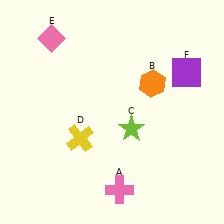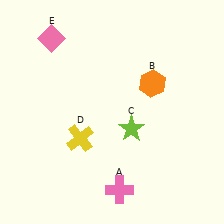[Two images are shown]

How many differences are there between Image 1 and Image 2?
There is 1 difference between the two images.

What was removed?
The purple square (F) was removed in Image 2.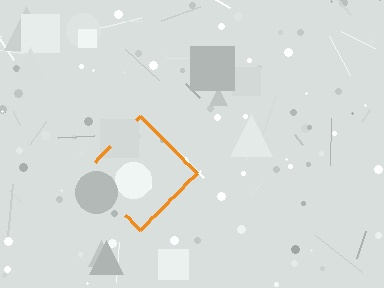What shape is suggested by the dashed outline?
The dashed outline suggests a diamond.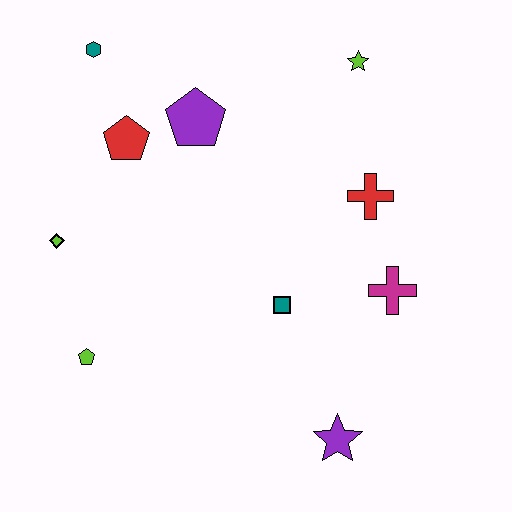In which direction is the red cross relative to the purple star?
The red cross is above the purple star.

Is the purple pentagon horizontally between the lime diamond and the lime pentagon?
No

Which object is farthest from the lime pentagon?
The lime star is farthest from the lime pentagon.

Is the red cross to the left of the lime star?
No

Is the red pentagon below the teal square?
No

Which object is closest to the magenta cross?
The red cross is closest to the magenta cross.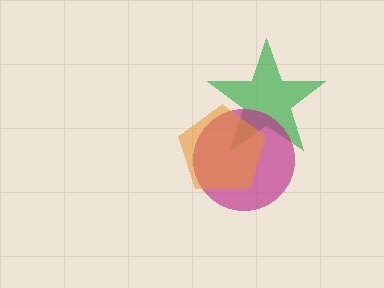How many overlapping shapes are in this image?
There are 3 overlapping shapes in the image.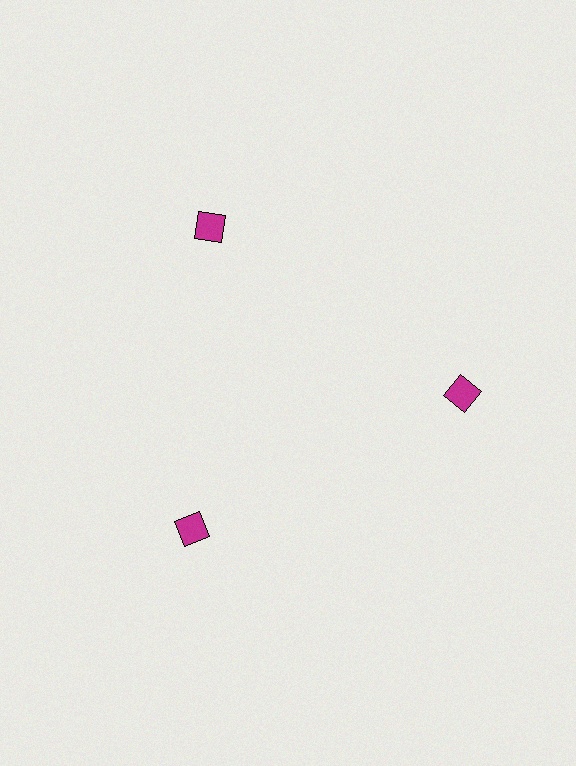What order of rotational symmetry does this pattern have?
This pattern has 3-fold rotational symmetry.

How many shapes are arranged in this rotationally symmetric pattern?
There are 3 shapes, arranged in 3 groups of 1.